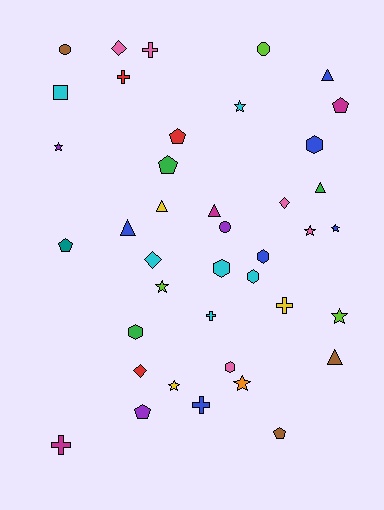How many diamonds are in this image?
There are 4 diamonds.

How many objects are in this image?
There are 40 objects.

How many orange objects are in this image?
There is 1 orange object.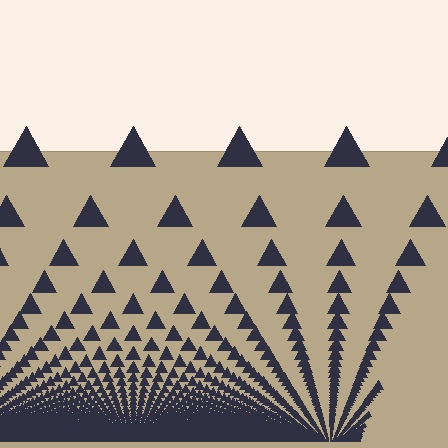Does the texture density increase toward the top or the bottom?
Density increases toward the bottom.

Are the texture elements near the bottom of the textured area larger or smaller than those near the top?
Smaller. The gradient is inverted — elements near the bottom are smaller and denser.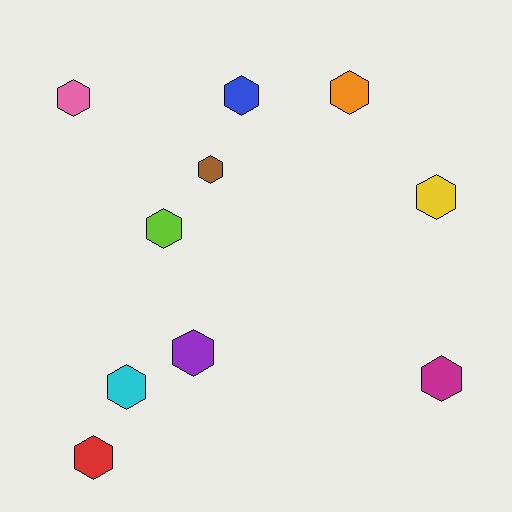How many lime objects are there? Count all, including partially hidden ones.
There is 1 lime object.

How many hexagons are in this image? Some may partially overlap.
There are 10 hexagons.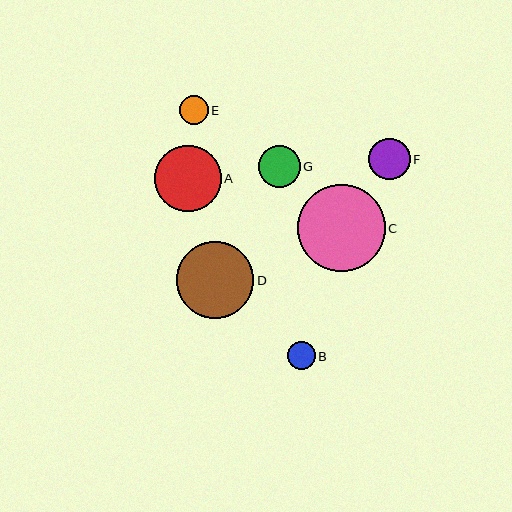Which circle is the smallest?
Circle B is the smallest with a size of approximately 28 pixels.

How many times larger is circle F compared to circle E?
Circle F is approximately 1.4 times the size of circle E.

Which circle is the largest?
Circle C is the largest with a size of approximately 87 pixels.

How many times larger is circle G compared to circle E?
Circle G is approximately 1.5 times the size of circle E.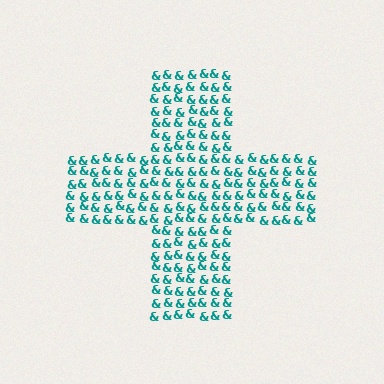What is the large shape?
The large shape is a cross.